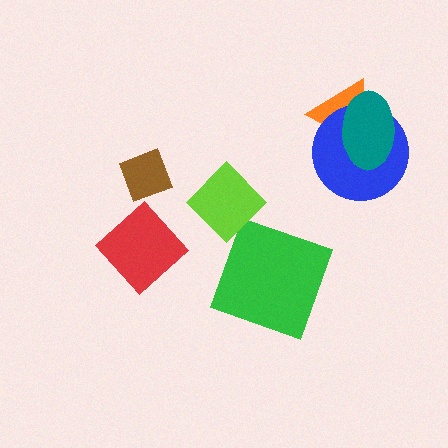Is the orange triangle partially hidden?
Yes, it is partially covered by another shape.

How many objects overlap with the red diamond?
0 objects overlap with the red diamond.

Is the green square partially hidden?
No, no other shape covers it.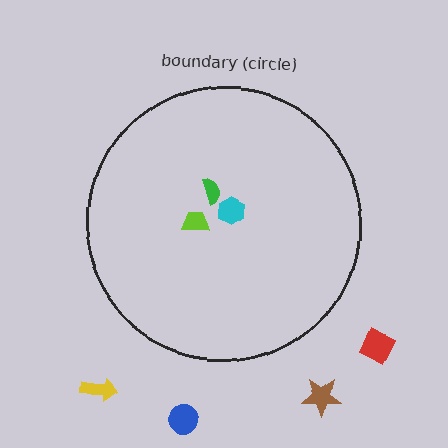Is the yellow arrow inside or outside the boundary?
Outside.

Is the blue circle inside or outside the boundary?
Outside.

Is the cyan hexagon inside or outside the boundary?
Inside.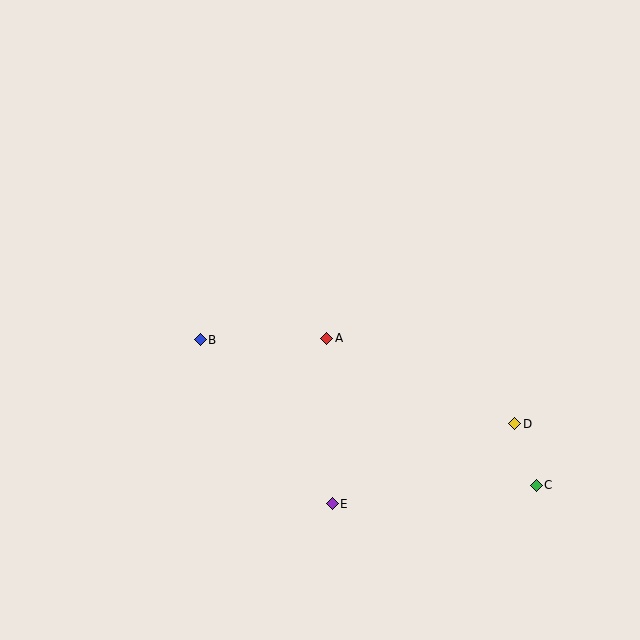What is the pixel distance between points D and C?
The distance between D and C is 65 pixels.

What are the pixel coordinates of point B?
Point B is at (200, 340).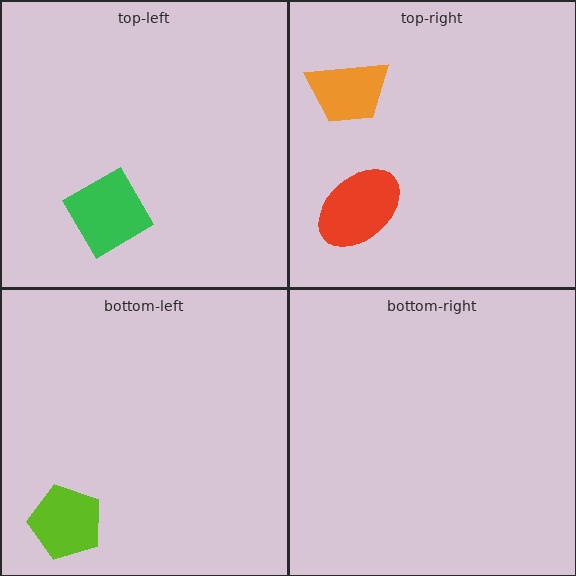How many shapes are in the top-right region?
2.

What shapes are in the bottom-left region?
The lime pentagon.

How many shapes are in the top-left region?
1.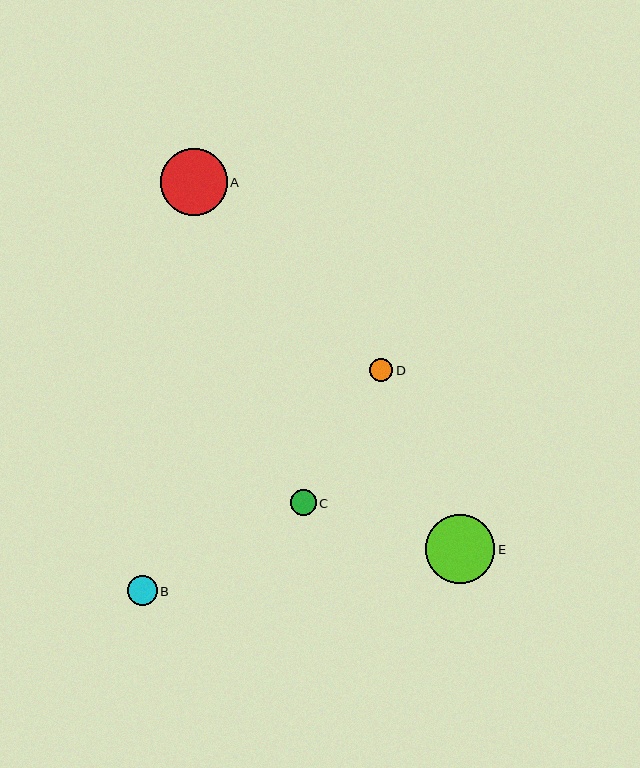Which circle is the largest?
Circle E is the largest with a size of approximately 69 pixels.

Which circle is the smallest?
Circle D is the smallest with a size of approximately 24 pixels.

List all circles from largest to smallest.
From largest to smallest: E, A, B, C, D.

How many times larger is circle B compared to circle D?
Circle B is approximately 1.3 times the size of circle D.